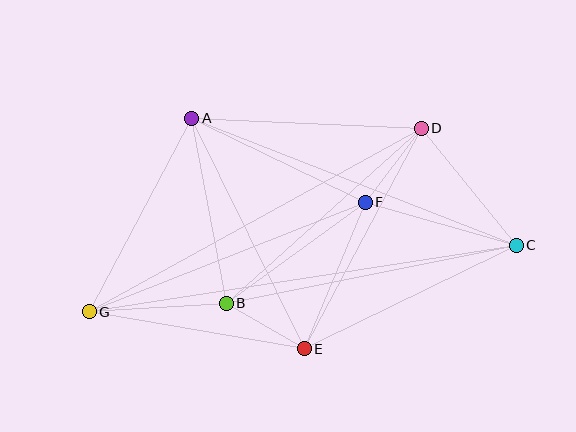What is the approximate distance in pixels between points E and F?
The distance between E and F is approximately 159 pixels.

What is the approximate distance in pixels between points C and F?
The distance between C and F is approximately 157 pixels.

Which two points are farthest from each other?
Points C and G are farthest from each other.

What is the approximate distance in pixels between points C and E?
The distance between C and E is approximately 236 pixels.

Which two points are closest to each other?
Points B and E are closest to each other.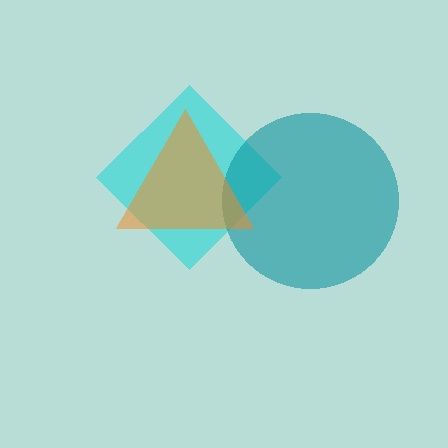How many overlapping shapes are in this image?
There are 3 overlapping shapes in the image.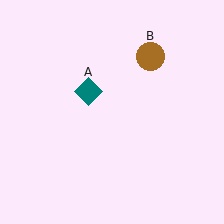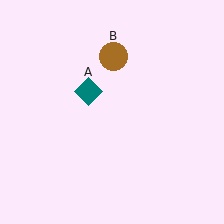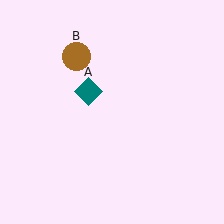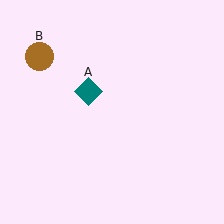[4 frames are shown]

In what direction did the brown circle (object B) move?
The brown circle (object B) moved left.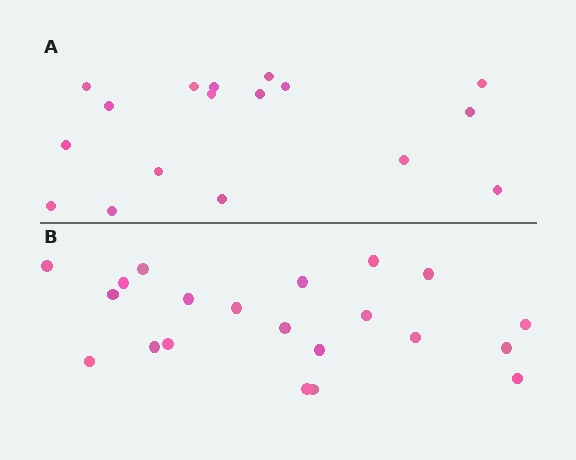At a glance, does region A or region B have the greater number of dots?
Region B (the bottom region) has more dots.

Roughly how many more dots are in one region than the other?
Region B has about 4 more dots than region A.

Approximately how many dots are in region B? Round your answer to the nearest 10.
About 20 dots. (The exact count is 21, which rounds to 20.)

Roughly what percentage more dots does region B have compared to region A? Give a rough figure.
About 25% more.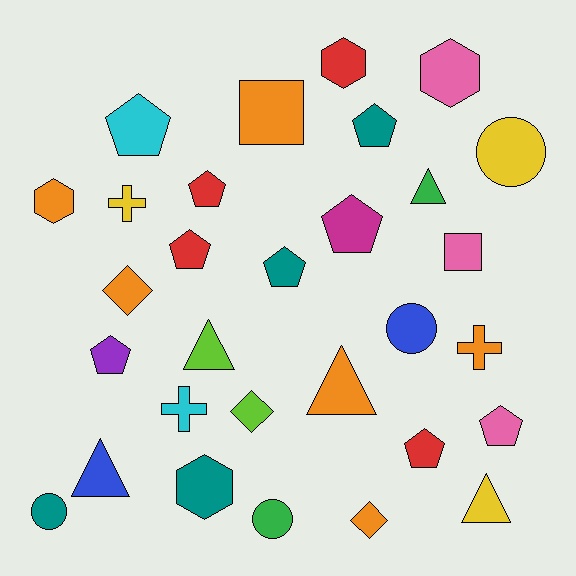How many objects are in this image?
There are 30 objects.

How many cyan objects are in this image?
There are 2 cyan objects.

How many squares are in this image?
There are 2 squares.